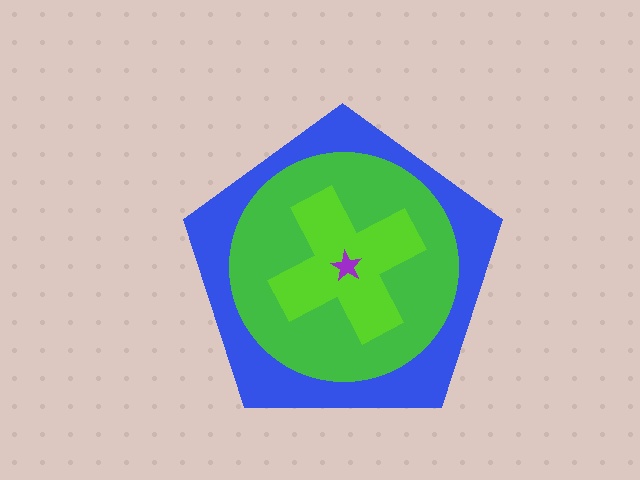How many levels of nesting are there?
4.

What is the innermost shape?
The purple star.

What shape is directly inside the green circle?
The lime cross.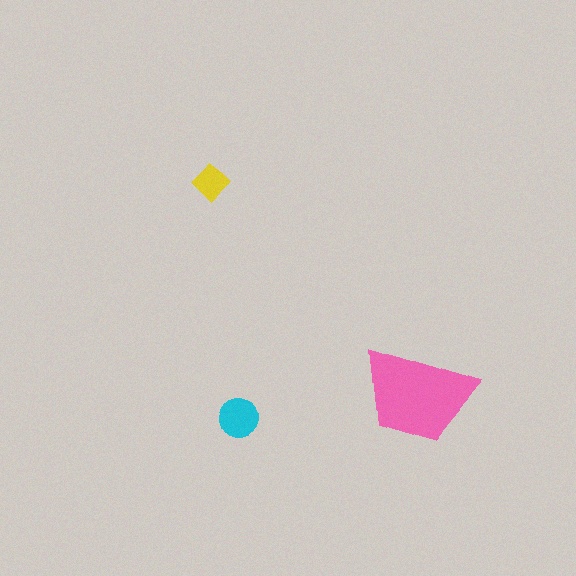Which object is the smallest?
The yellow diamond.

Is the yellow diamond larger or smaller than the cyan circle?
Smaller.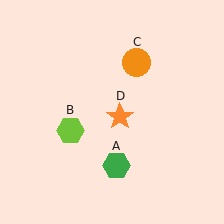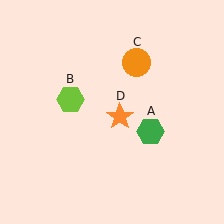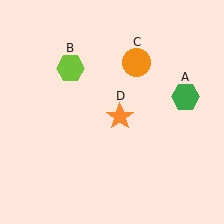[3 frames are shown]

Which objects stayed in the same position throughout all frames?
Orange circle (object C) and orange star (object D) remained stationary.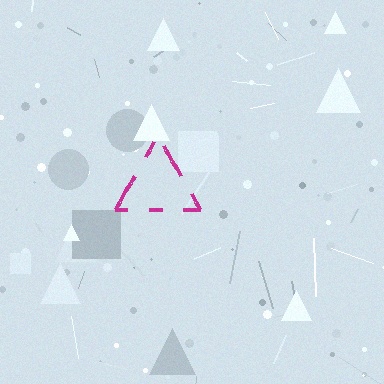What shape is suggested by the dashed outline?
The dashed outline suggests a triangle.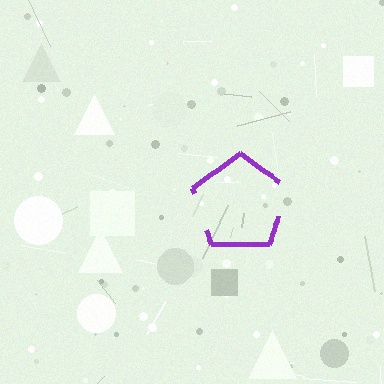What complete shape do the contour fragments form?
The contour fragments form a pentagon.